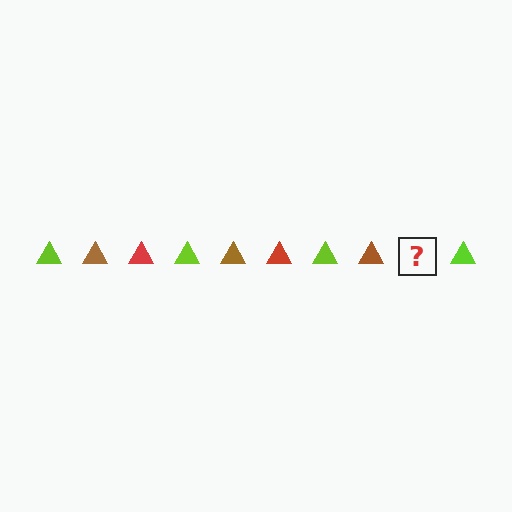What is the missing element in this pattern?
The missing element is a red triangle.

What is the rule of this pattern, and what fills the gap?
The rule is that the pattern cycles through lime, brown, red triangles. The gap should be filled with a red triangle.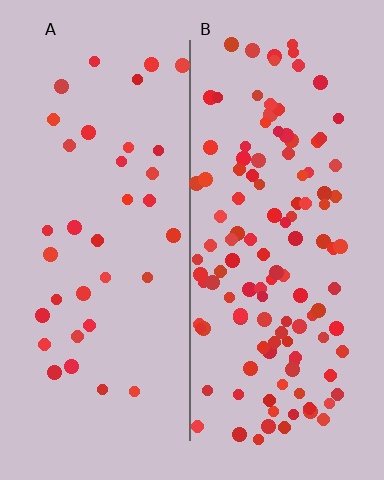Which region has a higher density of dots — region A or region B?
B (the right).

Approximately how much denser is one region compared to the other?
Approximately 3.4× — region B over region A.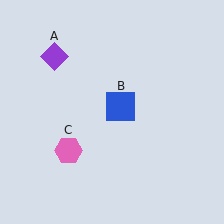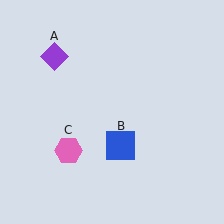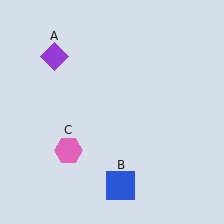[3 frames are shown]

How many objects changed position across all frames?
1 object changed position: blue square (object B).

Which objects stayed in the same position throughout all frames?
Purple diamond (object A) and pink hexagon (object C) remained stationary.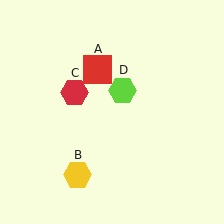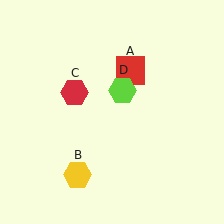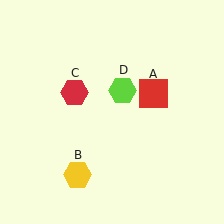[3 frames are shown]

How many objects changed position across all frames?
1 object changed position: red square (object A).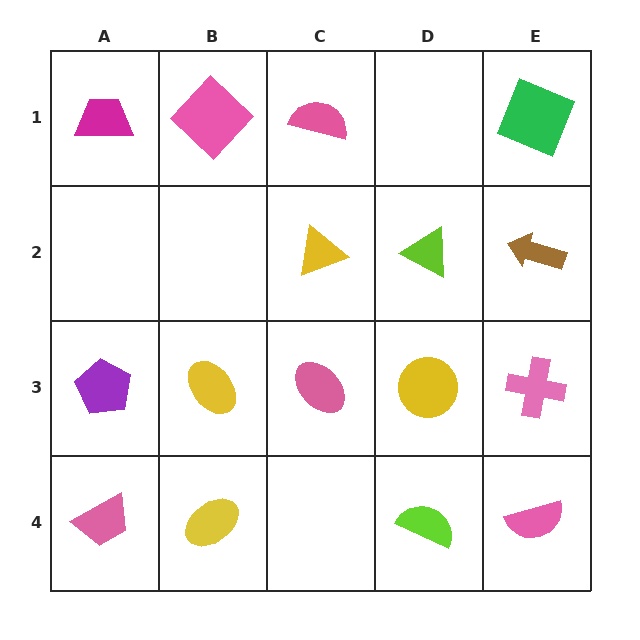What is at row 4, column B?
A yellow ellipse.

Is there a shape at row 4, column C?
No, that cell is empty.